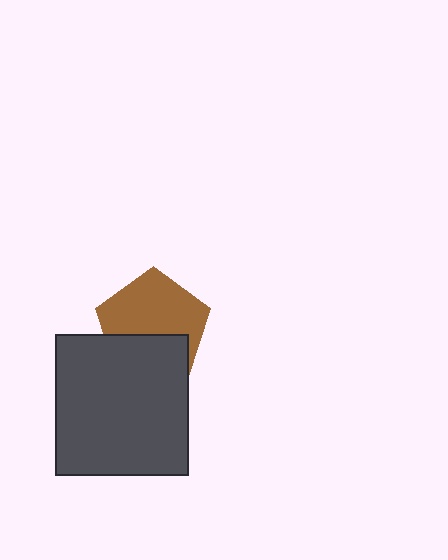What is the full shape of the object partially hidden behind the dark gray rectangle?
The partially hidden object is a brown pentagon.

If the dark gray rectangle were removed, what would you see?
You would see the complete brown pentagon.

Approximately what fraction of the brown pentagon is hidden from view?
Roughly 39% of the brown pentagon is hidden behind the dark gray rectangle.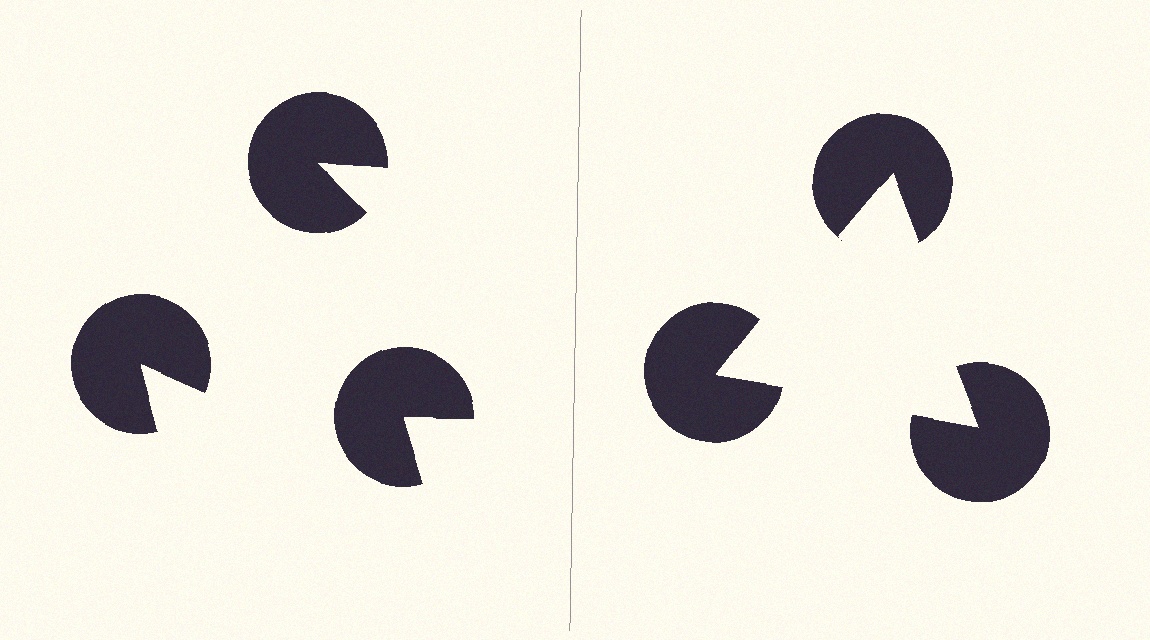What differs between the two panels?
The pac-man discs are positioned identically on both sides; only the wedge orientations differ. On the right they align to a triangle; on the left they are misaligned.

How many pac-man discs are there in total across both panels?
6 — 3 on each side.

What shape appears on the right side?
An illusory triangle.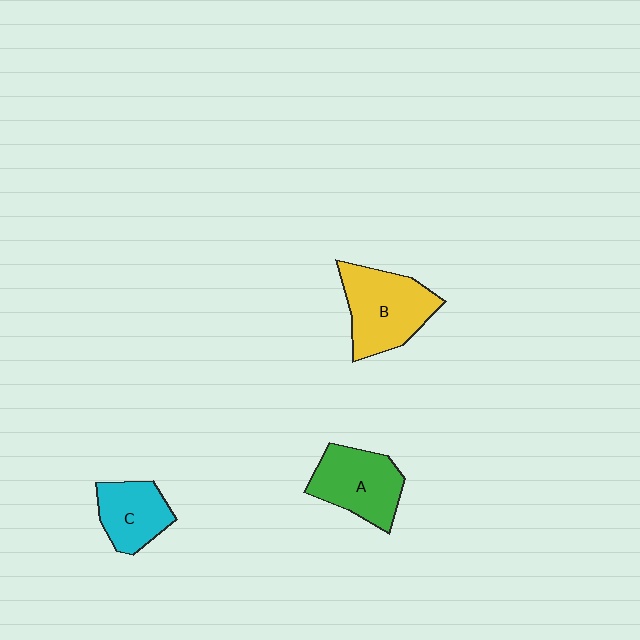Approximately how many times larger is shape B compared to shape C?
Approximately 1.5 times.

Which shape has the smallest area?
Shape C (cyan).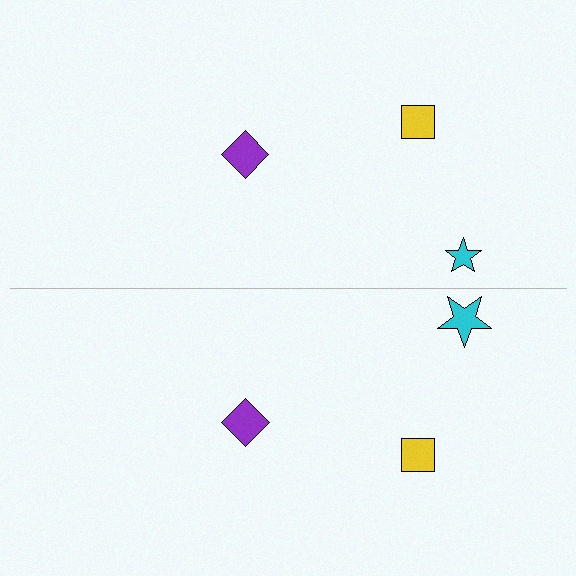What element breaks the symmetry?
The cyan star on the bottom side has a different size than its mirror counterpart.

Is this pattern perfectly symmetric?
No, the pattern is not perfectly symmetric. The cyan star on the bottom side has a different size than its mirror counterpart.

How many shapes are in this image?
There are 6 shapes in this image.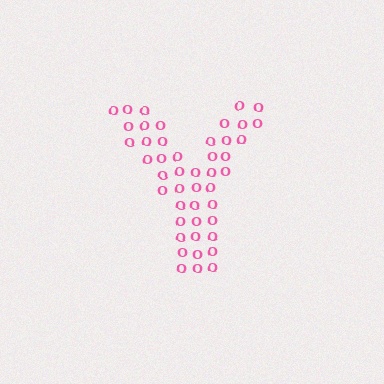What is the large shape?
The large shape is the letter Y.